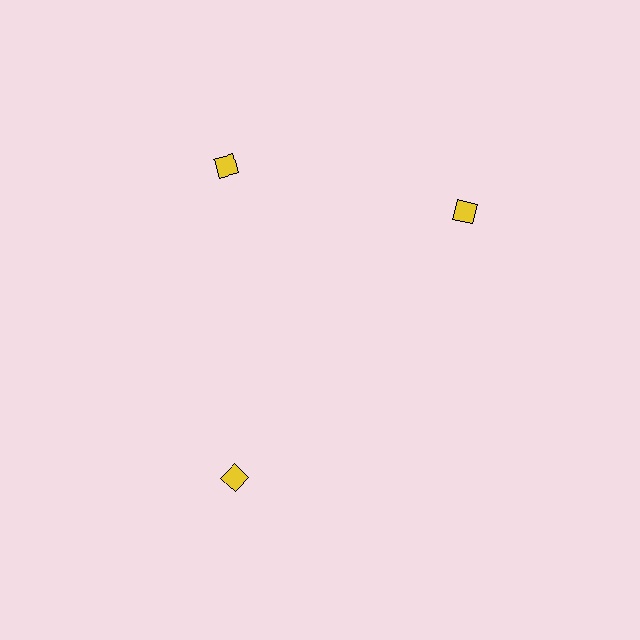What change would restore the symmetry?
The symmetry would be restored by rotating it back into even spacing with its neighbors so that all 3 squares sit at equal angles and equal distance from the center.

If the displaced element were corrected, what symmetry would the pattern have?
It would have 3-fold rotational symmetry — the pattern would map onto itself every 120 degrees.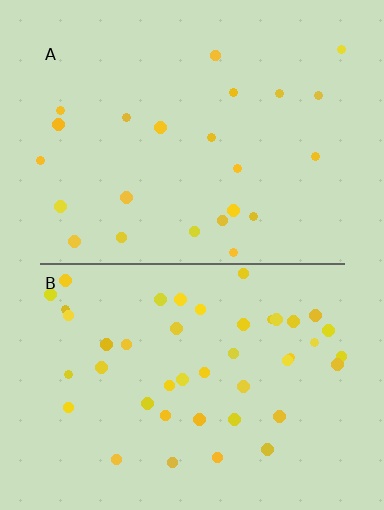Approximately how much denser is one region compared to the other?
Approximately 1.9× — region B over region A.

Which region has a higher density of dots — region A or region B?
B (the bottom).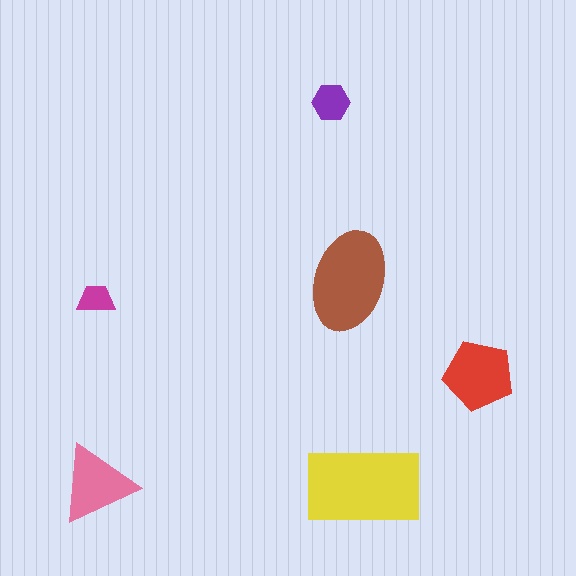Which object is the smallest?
The magenta trapezoid.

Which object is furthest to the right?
The red pentagon is rightmost.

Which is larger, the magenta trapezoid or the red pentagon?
The red pentagon.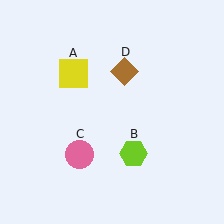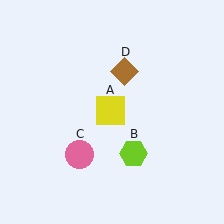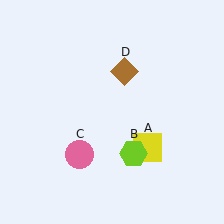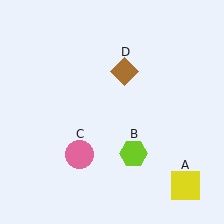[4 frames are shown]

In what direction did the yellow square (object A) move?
The yellow square (object A) moved down and to the right.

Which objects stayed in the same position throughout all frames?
Lime hexagon (object B) and pink circle (object C) and brown diamond (object D) remained stationary.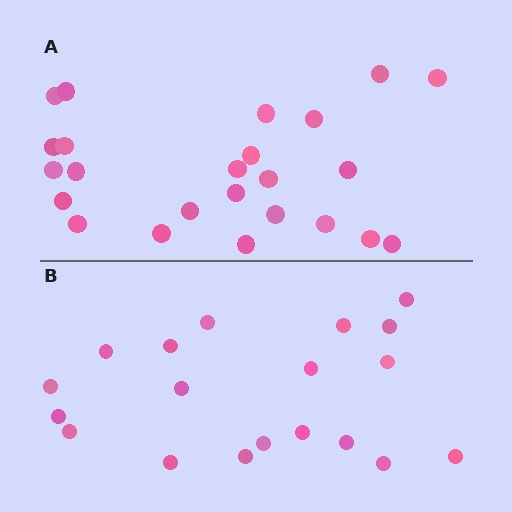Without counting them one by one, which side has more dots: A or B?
Region A (the top region) has more dots.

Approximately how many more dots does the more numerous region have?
Region A has about 5 more dots than region B.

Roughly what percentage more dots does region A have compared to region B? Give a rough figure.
About 25% more.